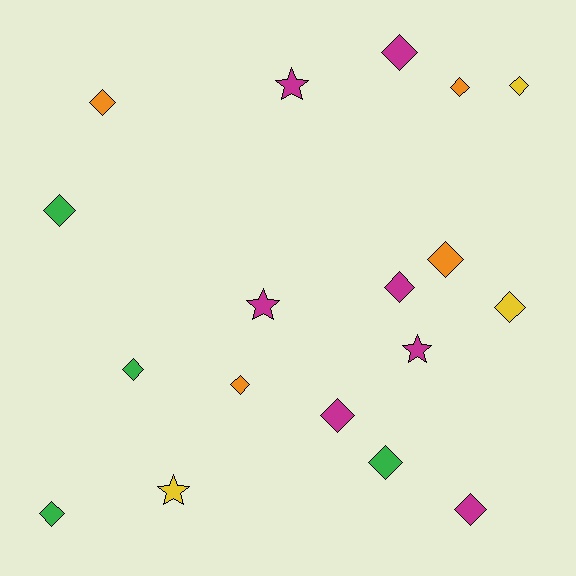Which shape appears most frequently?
Diamond, with 14 objects.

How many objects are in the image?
There are 18 objects.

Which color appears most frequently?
Magenta, with 7 objects.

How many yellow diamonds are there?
There are 2 yellow diamonds.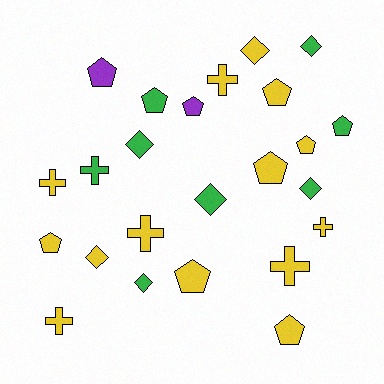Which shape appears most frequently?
Pentagon, with 10 objects.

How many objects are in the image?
There are 24 objects.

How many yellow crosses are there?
There are 6 yellow crosses.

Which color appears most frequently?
Yellow, with 14 objects.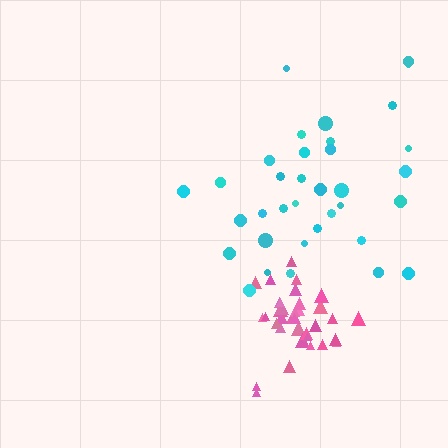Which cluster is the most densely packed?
Pink.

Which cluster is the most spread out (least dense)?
Cyan.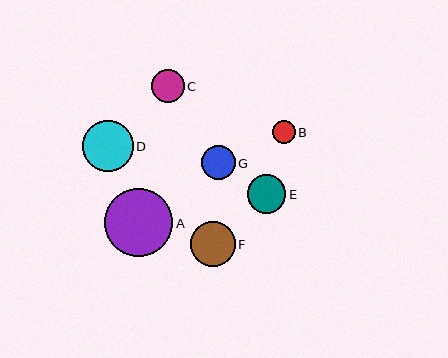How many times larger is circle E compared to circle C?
Circle E is approximately 1.2 times the size of circle C.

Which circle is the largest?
Circle A is the largest with a size of approximately 68 pixels.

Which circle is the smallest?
Circle B is the smallest with a size of approximately 23 pixels.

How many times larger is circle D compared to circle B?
Circle D is approximately 2.2 times the size of circle B.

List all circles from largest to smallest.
From largest to smallest: A, D, F, E, G, C, B.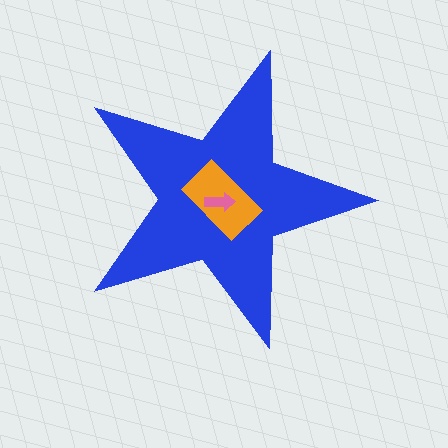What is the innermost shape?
The pink arrow.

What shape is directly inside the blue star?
The orange rectangle.